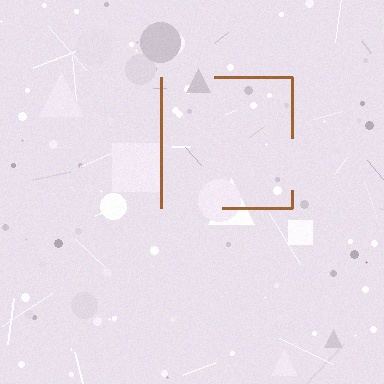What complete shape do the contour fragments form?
The contour fragments form a square.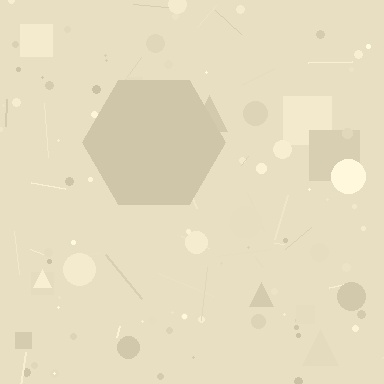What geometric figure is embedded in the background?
A hexagon is embedded in the background.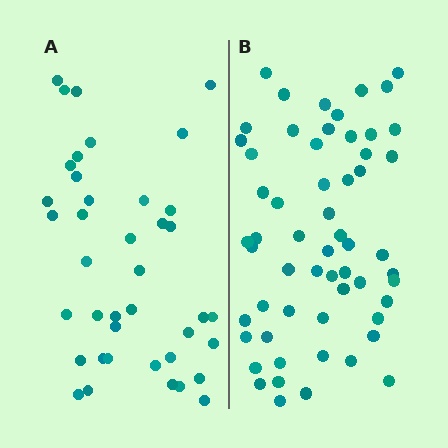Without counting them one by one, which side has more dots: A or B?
Region B (the right region) has more dots.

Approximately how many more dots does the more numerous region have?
Region B has approximately 20 more dots than region A.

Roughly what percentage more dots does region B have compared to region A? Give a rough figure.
About 45% more.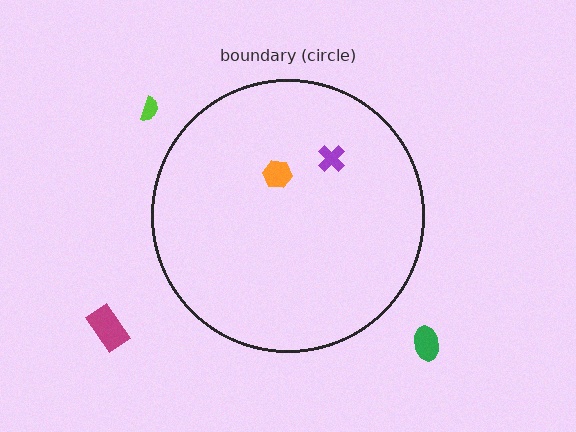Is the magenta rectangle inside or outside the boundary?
Outside.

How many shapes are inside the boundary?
2 inside, 3 outside.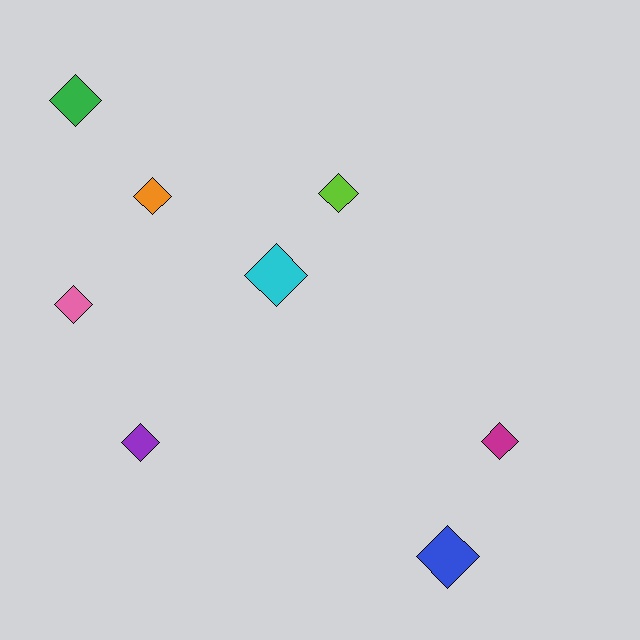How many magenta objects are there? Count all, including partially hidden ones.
There is 1 magenta object.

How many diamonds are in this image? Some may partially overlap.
There are 8 diamonds.